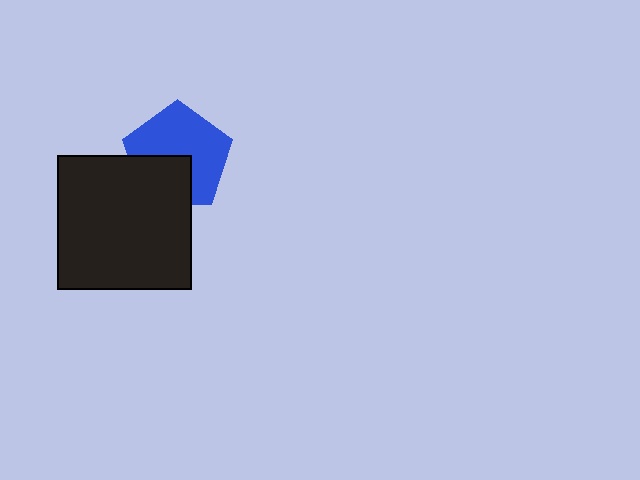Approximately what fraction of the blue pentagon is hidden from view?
Roughly 34% of the blue pentagon is hidden behind the black square.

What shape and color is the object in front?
The object in front is a black square.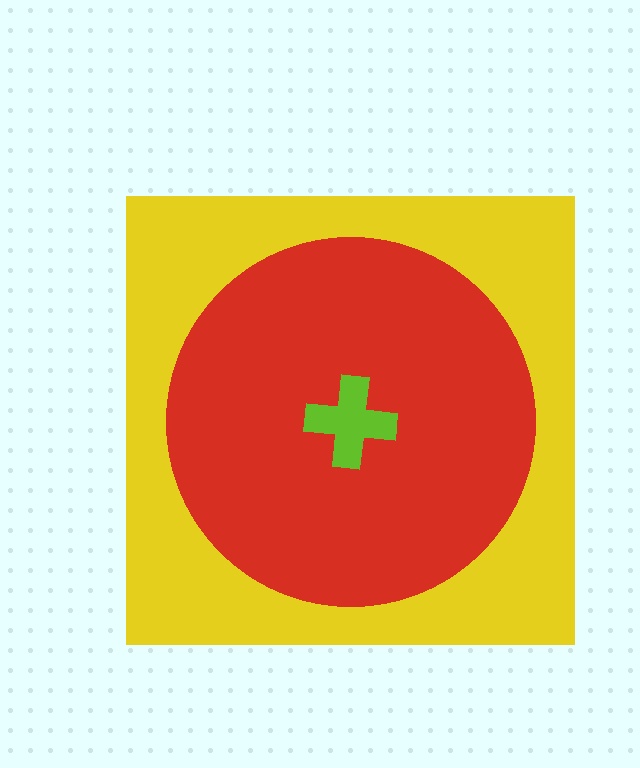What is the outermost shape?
The yellow square.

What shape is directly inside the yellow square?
The red circle.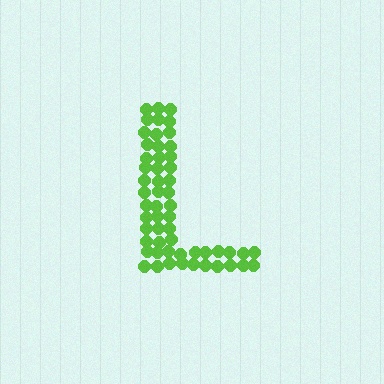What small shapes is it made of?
It is made of small circles.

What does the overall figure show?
The overall figure shows the letter L.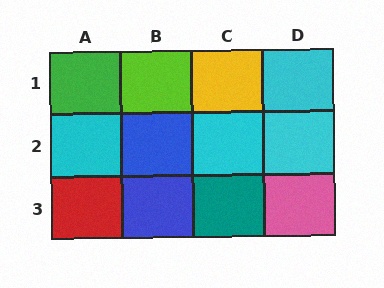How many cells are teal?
1 cell is teal.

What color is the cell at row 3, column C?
Teal.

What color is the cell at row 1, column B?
Lime.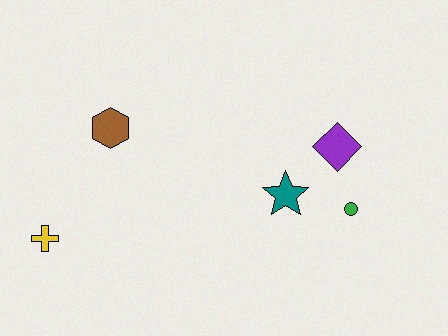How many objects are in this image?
There are 5 objects.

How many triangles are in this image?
There are no triangles.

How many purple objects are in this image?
There is 1 purple object.